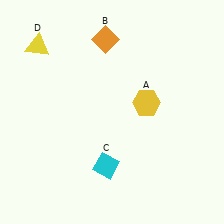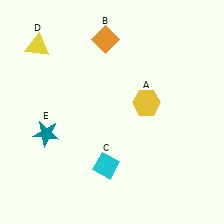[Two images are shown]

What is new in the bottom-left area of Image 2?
A teal star (E) was added in the bottom-left area of Image 2.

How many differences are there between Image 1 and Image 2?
There is 1 difference between the two images.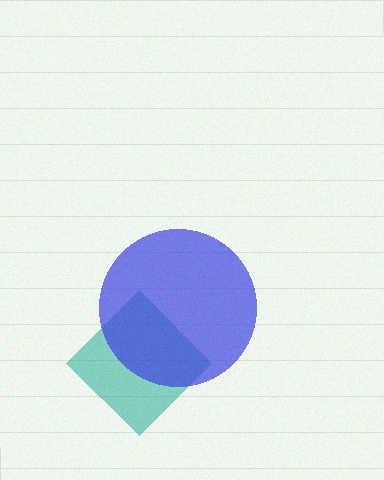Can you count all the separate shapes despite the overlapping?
Yes, there are 2 separate shapes.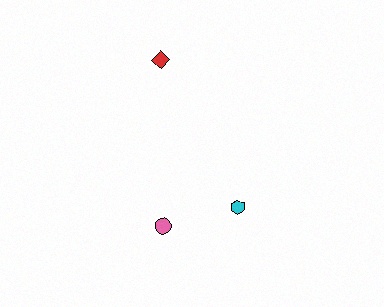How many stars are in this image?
There are no stars.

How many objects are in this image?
There are 3 objects.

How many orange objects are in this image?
There are no orange objects.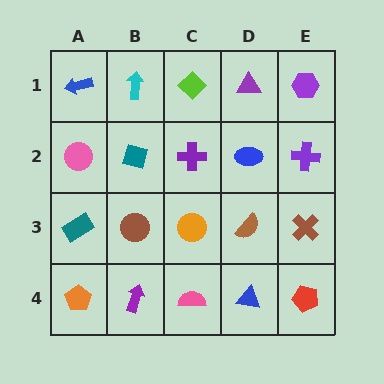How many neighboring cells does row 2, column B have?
4.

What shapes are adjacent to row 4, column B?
A brown circle (row 3, column B), an orange pentagon (row 4, column A), a pink semicircle (row 4, column C).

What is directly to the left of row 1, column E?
A purple triangle.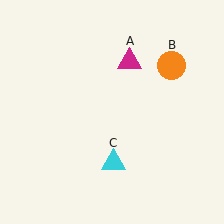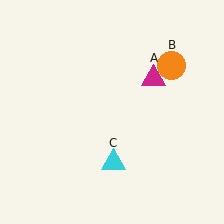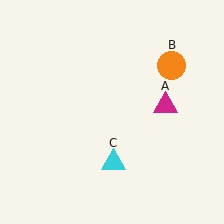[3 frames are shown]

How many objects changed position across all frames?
1 object changed position: magenta triangle (object A).